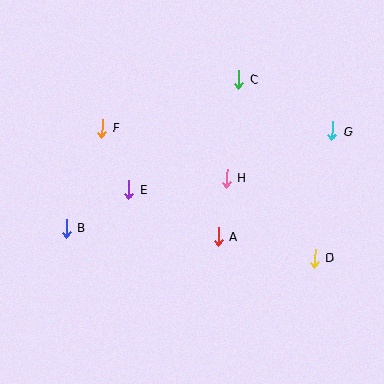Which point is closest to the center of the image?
Point H at (227, 178) is closest to the center.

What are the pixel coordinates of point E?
Point E is at (129, 189).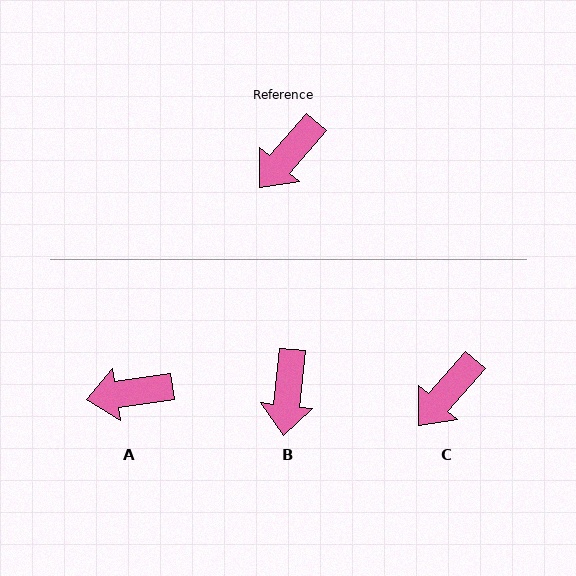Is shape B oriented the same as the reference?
No, it is off by about 35 degrees.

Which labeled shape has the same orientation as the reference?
C.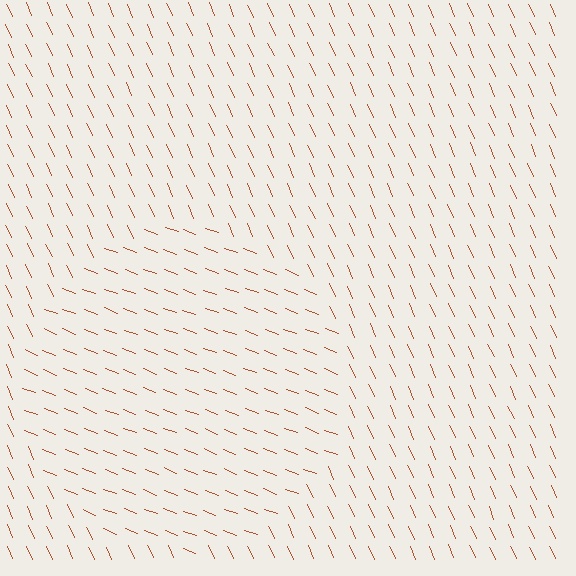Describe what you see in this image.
The image is filled with small brown line segments. A circle region in the image has lines oriented differently from the surrounding lines, creating a visible texture boundary.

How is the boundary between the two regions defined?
The boundary is defined purely by a change in line orientation (approximately 45 degrees difference). All lines are the same color and thickness.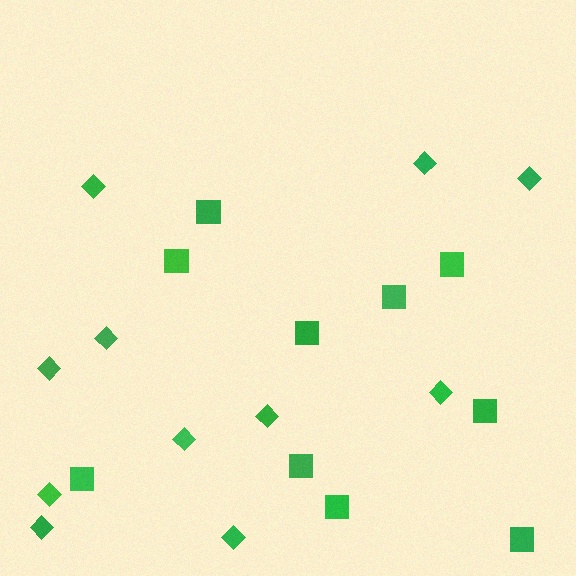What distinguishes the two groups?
There are 2 groups: one group of squares (10) and one group of diamonds (11).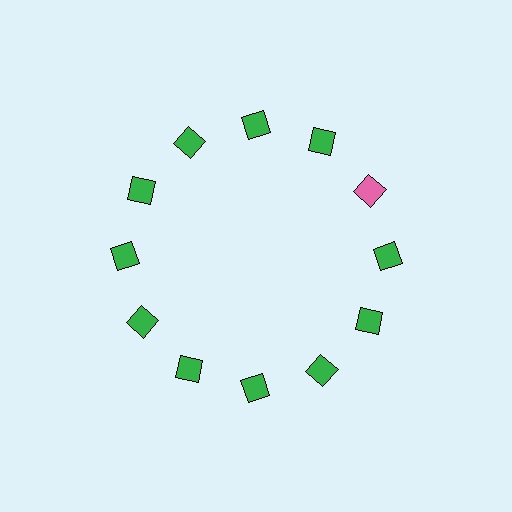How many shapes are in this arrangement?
There are 12 shapes arranged in a ring pattern.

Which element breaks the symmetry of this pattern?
The pink square at roughly the 2 o'clock position breaks the symmetry. All other shapes are green squares.